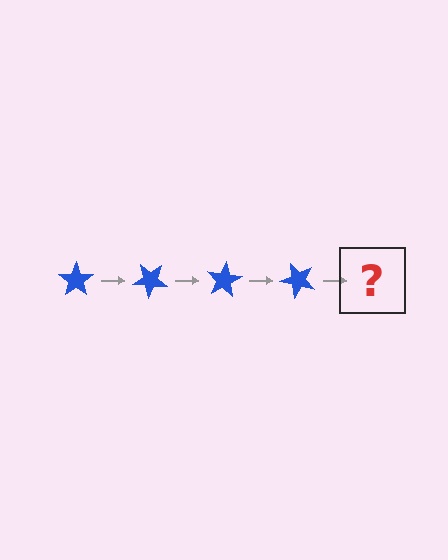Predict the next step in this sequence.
The next step is a blue star rotated 160 degrees.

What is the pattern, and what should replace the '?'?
The pattern is that the star rotates 40 degrees each step. The '?' should be a blue star rotated 160 degrees.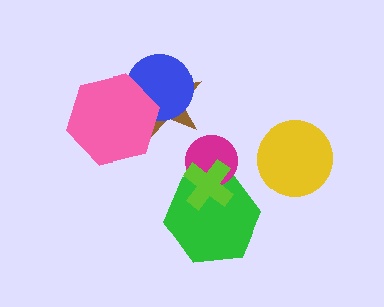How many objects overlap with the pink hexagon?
2 objects overlap with the pink hexagon.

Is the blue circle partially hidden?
Yes, it is partially covered by another shape.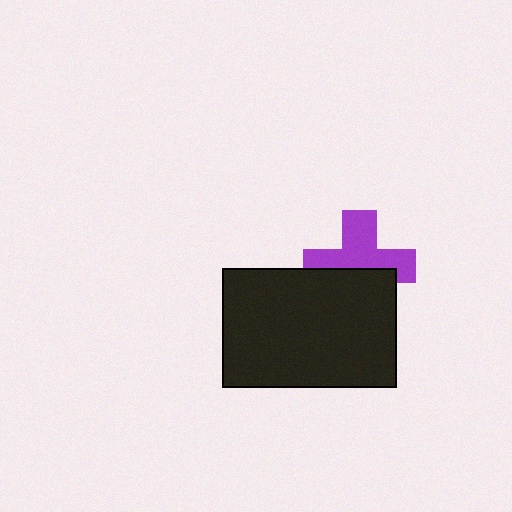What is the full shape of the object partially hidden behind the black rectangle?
The partially hidden object is a purple cross.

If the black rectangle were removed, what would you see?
You would see the complete purple cross.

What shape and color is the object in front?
The object in front is a black rectangle.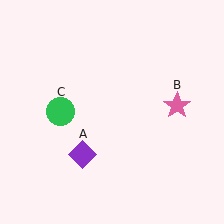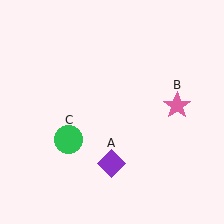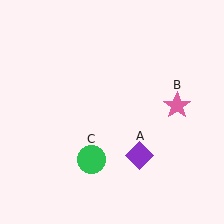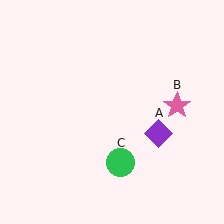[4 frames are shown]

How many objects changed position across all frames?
2 objects changed position: purple diamond (object A), green circle (object C).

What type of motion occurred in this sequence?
The purple diamond (object A), green circle (object C) rotated counterclockwise around the center of the scene.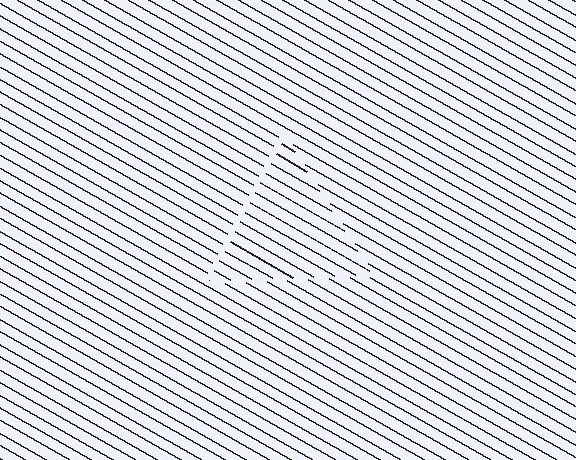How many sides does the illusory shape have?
3 sides — the line-ends trace a triangle.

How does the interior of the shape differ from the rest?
The interior of the shape contains the same grating, shifted by half a period — the contour is defined by the phase discontinuity where line-ends from the inner and outer gratings abut.